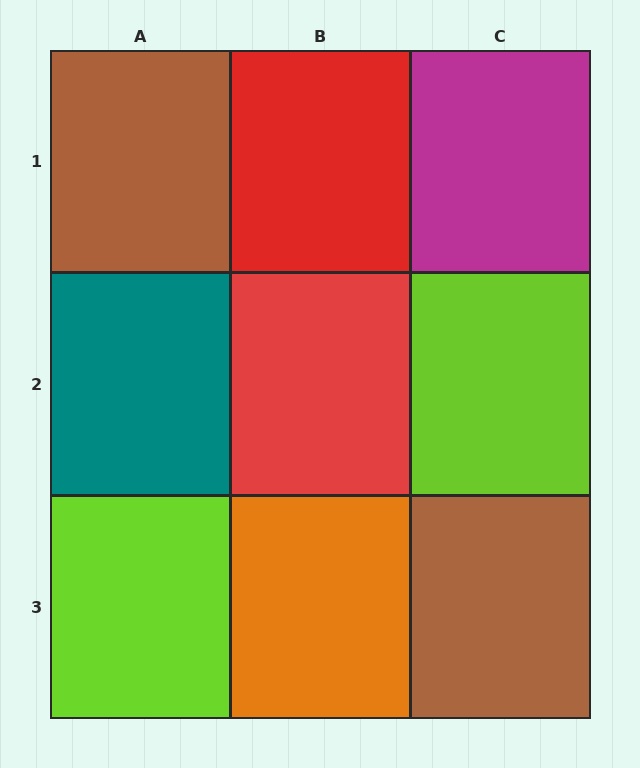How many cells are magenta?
1 cell is magenta.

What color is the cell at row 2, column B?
Red.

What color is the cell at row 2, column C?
Lime.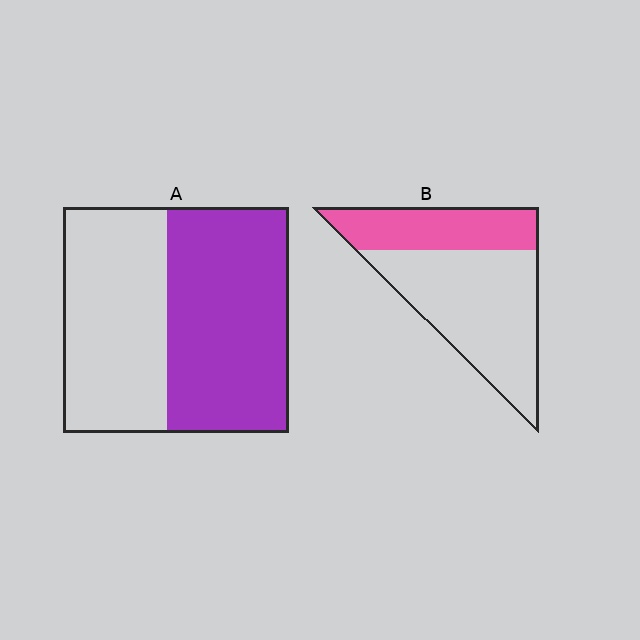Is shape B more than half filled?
No.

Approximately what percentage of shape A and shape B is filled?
A is approximately 55% and B is approximately 35%.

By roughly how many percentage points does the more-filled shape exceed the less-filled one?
By roughly 20 percentage points (A over B).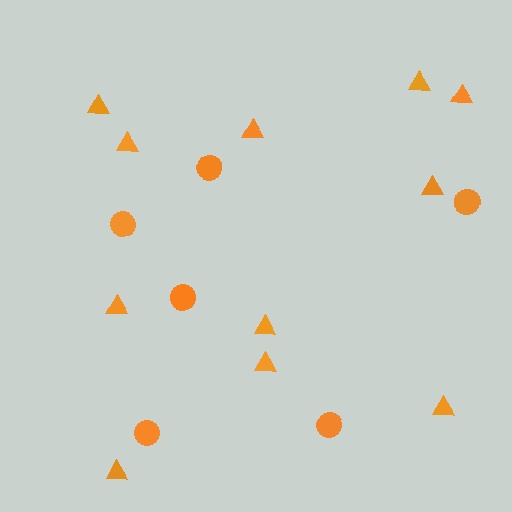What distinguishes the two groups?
There are 2 groups: one group of circles (6) and one group of triangles (11).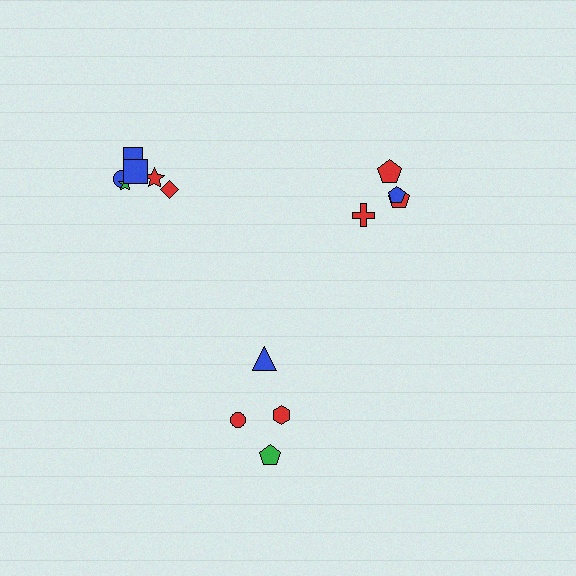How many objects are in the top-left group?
There are 6 objects.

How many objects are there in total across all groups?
There are 14 objects.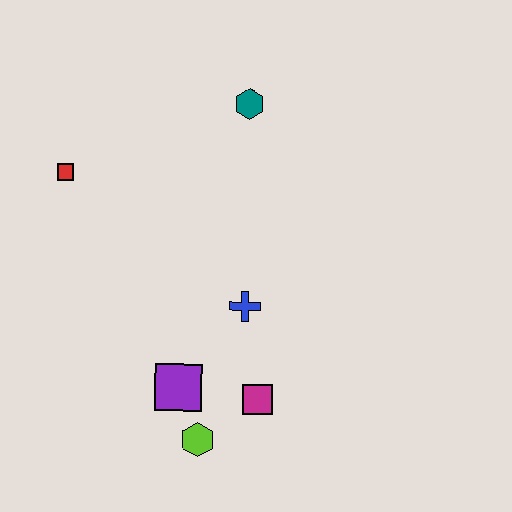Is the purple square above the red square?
No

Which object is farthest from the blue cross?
The red square is farthest from the blue cross.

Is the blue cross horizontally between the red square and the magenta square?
Yes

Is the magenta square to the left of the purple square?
No